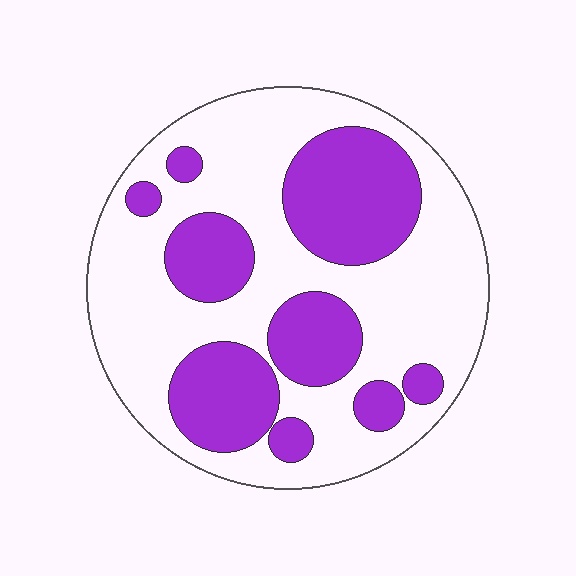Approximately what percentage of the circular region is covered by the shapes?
Approximately 35%.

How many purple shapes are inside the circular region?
9.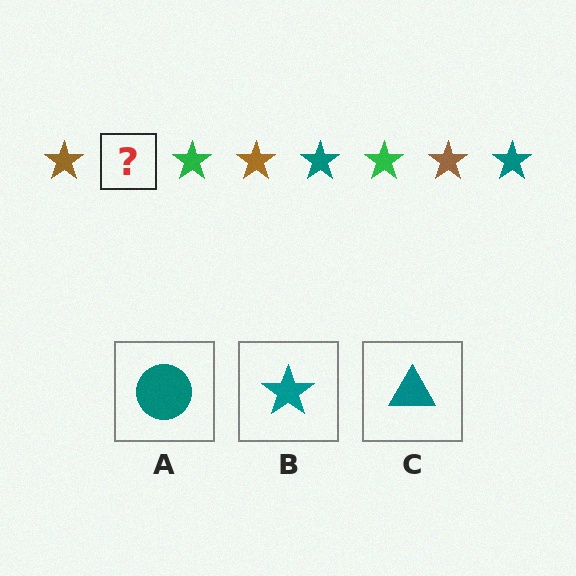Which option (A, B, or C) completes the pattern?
B.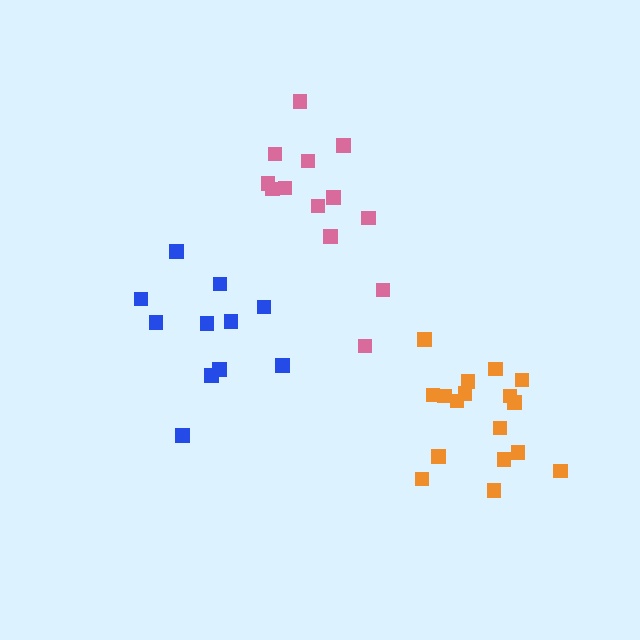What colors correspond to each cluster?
The clusters are colored: orange, blue, pink.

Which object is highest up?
The pink cluster is topmost.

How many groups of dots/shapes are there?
There are 3 groups.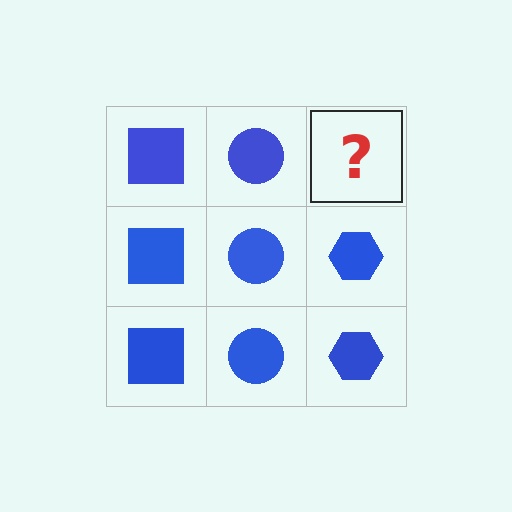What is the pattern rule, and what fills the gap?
The rule is that each column has a consistent shape. The gap should be filled with a blue hexagon.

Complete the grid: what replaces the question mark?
The question mark should be replaced with a blue hexagon.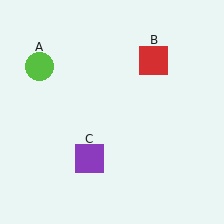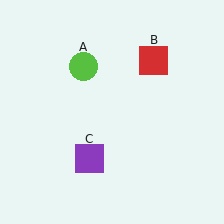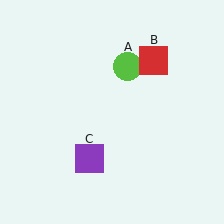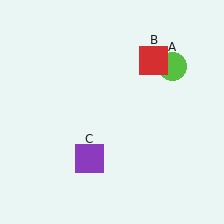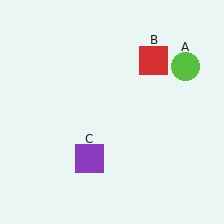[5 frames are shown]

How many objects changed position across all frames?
1 object changed position: lime circle (object A).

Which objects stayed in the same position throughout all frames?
Red square (object B) and purple square (object C) remained stationary.